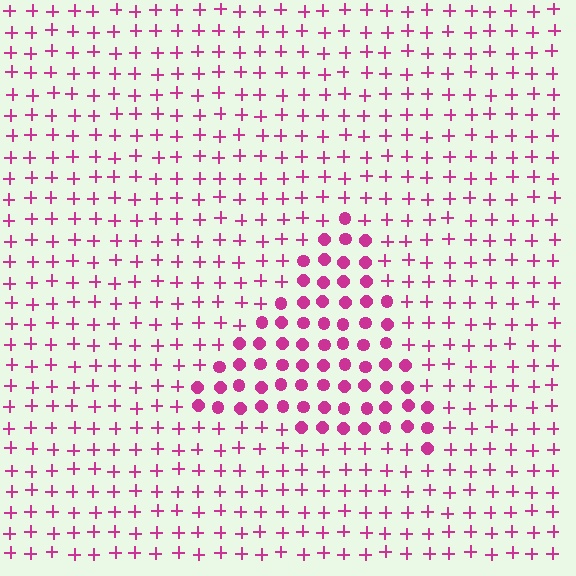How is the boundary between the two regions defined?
The boundary is defined by a change in element shape: circles inside vs. plus signs outside. All elements share the same color and spacing.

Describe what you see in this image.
The image is filled with small magenta elements arranged in a uniform grid. A triangle-shaped region contains circles, while the surrounding area contains plus signs. The boundary is defined purely by the change in element shape.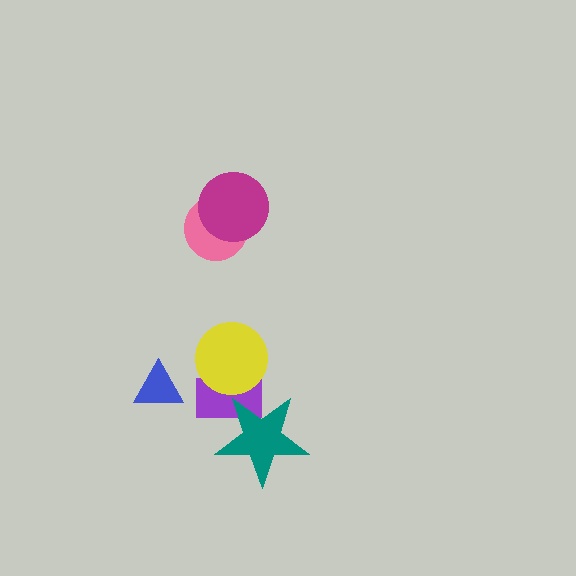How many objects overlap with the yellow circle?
1 object overlaps with the yellow circle.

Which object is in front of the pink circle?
The magenta circle is in front of the pink circle.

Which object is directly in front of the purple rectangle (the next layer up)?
The yellow circle is directly in front of the purple rectangle.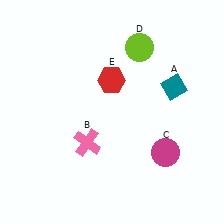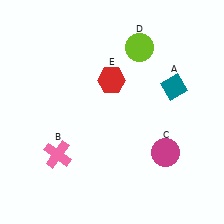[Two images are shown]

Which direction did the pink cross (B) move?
The pink cross (B) moved left.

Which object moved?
The pink cross (B) moved left.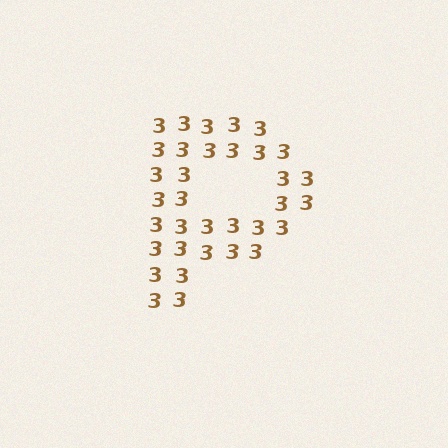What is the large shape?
The large shape is the letter P.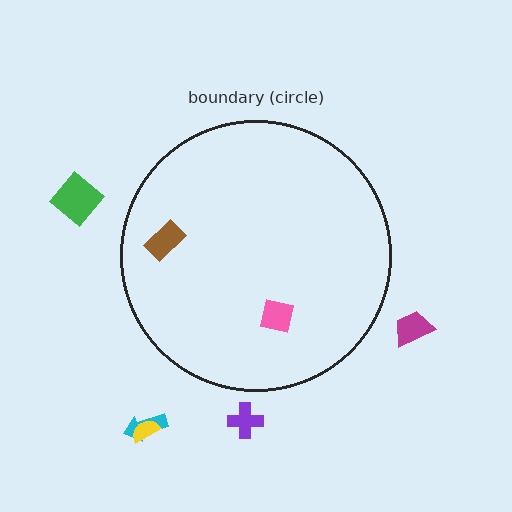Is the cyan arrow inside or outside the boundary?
Outside.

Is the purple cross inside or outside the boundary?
Outside.